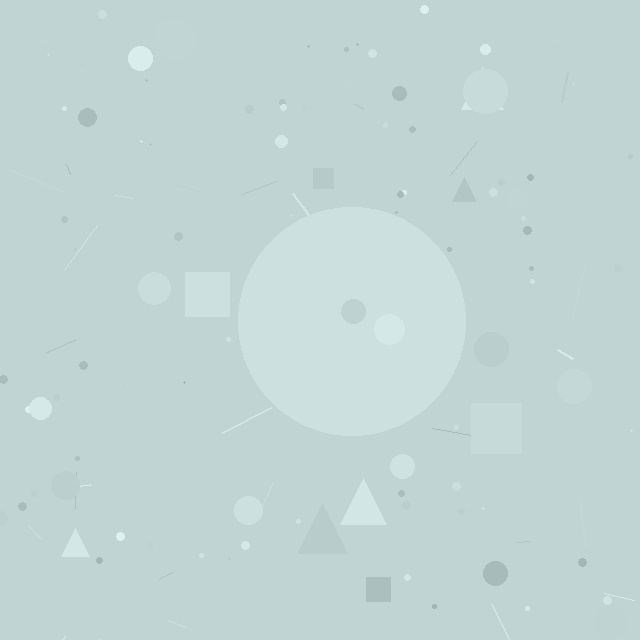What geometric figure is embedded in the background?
A circle is embedded in the background.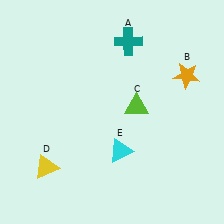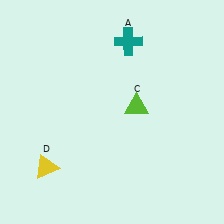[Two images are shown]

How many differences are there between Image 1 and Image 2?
There are 2 differences between the two images.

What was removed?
The cyan triangle (E), the orange star (B) were removed in Image 2.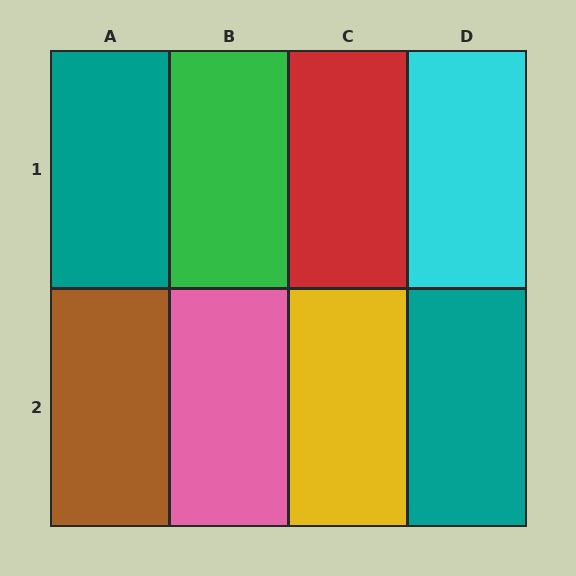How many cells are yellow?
1 cell is yellow.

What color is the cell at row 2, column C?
Yellow.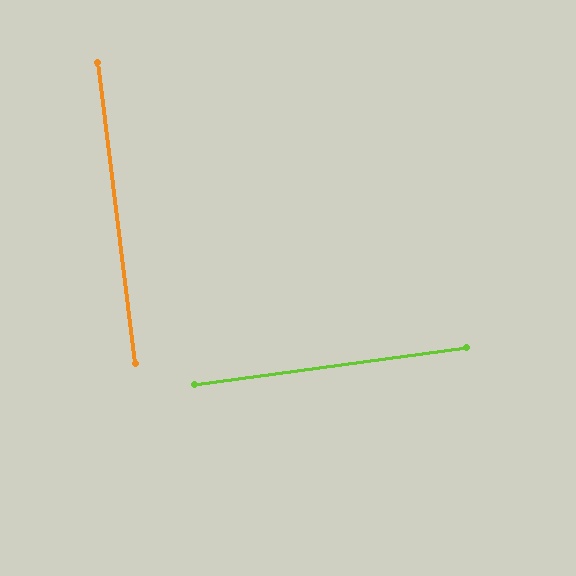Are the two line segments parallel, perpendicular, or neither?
Perpendicular — they meet at approximately 89°.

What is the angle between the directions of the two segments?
Approximately 89 degrees.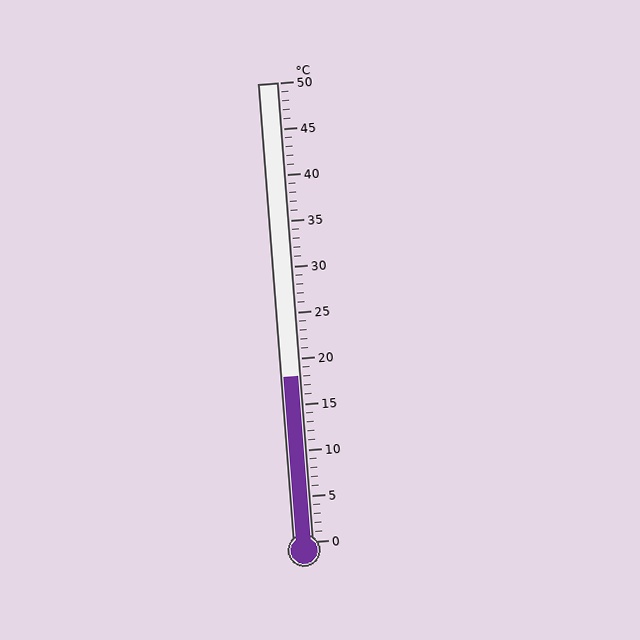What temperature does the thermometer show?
The thermometer shows approximately 18°C.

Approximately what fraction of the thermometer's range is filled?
The thermometer is filled to approximately 35% of its range.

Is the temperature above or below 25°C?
The temperature is below 25°C.